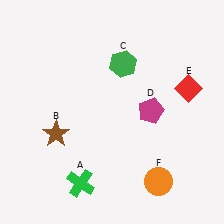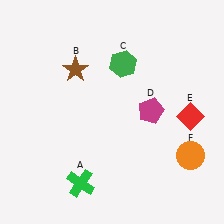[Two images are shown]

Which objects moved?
The objects that moved are: the brown star (B), the red diamond (E), the orange circle (F).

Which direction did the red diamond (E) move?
The red diamond (E) moved down.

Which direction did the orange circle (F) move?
The orange circle (F) moved right.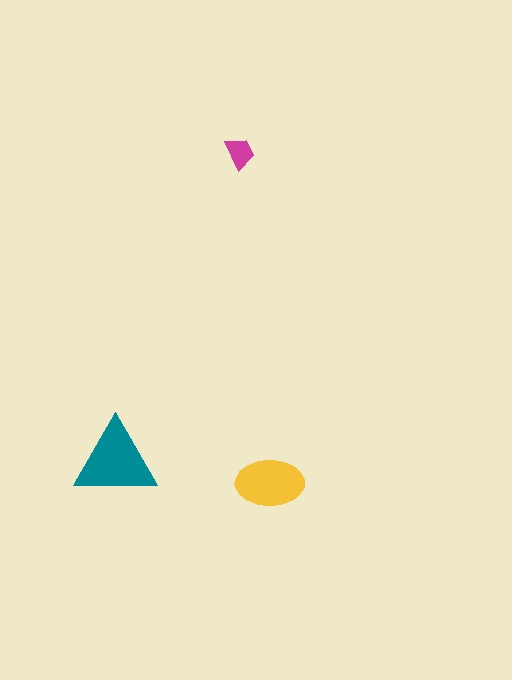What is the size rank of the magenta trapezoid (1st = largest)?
3rd.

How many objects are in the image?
There are 3 objects in the image.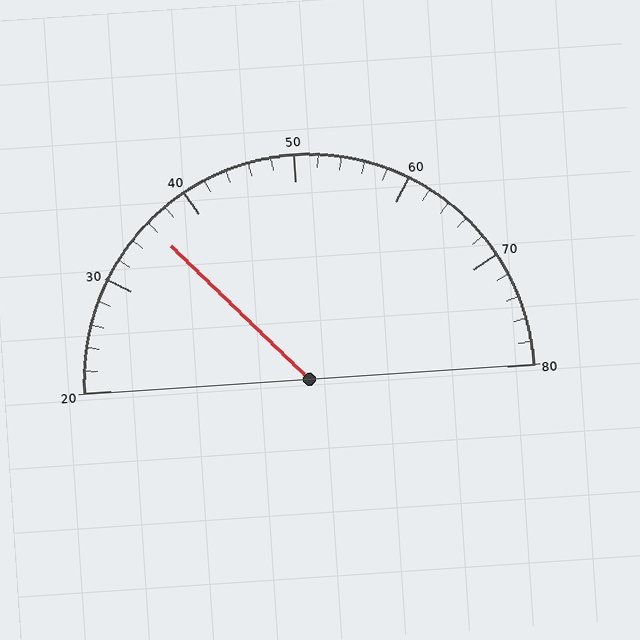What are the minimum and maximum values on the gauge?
The gauge ranges from 20 to 80.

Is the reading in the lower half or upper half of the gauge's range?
The reading is in the lower half of the range (20 to 80).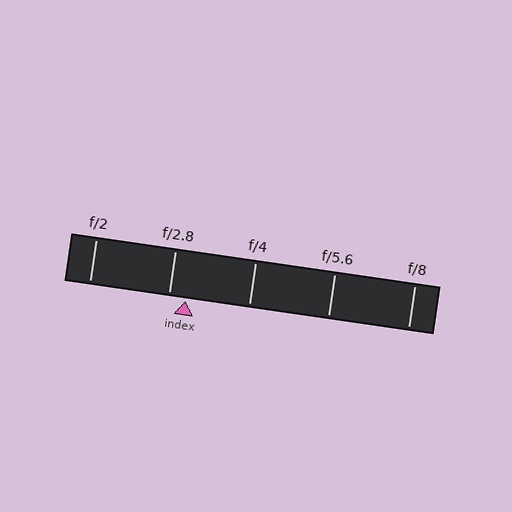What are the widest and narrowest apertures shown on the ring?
The widest aperture shown is f/2 and the narrowest is f/8.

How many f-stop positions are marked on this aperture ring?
There are 5 f-stop positions marked.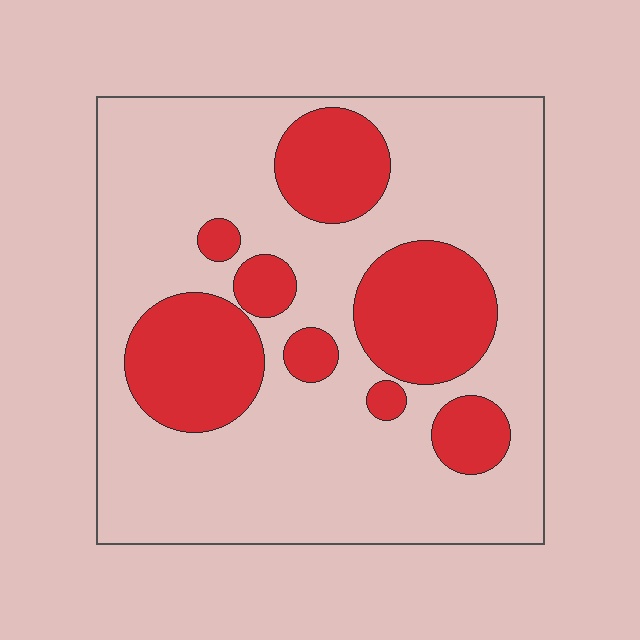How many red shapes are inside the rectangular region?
8.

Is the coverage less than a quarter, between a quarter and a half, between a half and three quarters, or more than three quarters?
Between a quarter and a half.